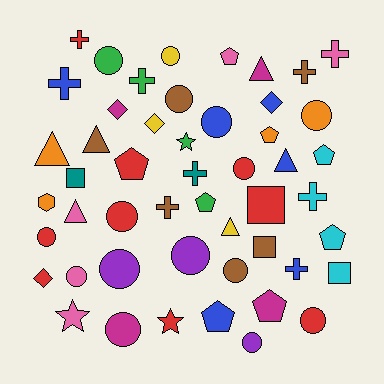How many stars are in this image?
There are 3 stars.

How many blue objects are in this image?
There are 6 blue objects.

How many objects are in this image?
There are 50 objects.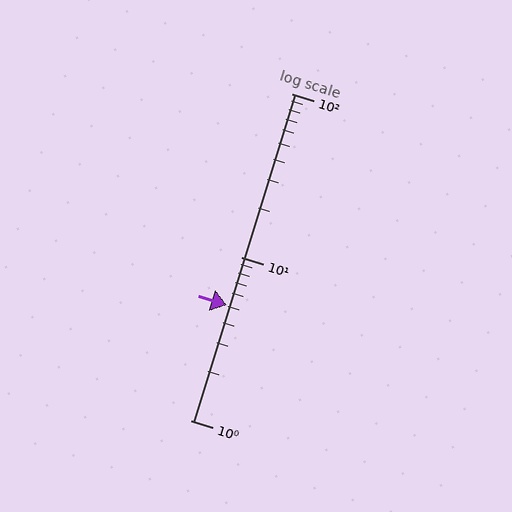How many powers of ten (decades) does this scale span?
The scale spans 2 decades, from 1 to 100.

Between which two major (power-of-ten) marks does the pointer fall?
The pointer is between 1 and 10.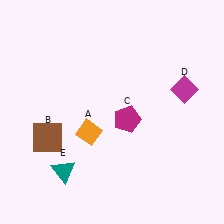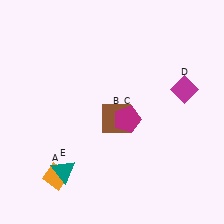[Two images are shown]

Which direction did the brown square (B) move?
The brown square (B) moved right.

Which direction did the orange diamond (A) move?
The orange diamond (A) moved down.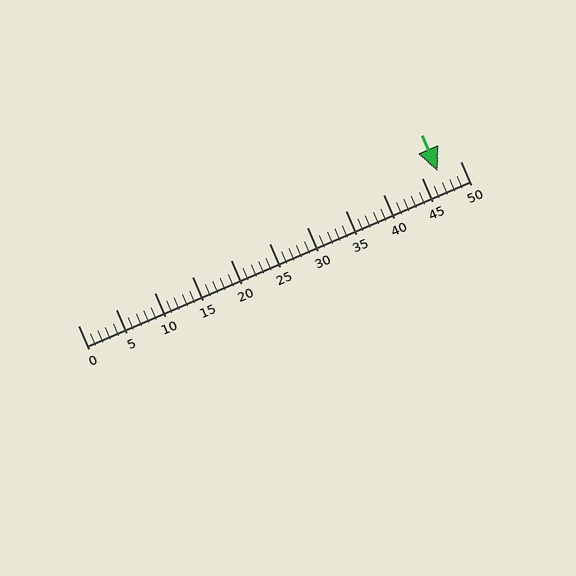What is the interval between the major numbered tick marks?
The major tick marks are spaced 5 units apart.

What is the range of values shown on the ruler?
The ruler shows values from 0 to 50.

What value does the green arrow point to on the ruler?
The green arrow points to approximately 47.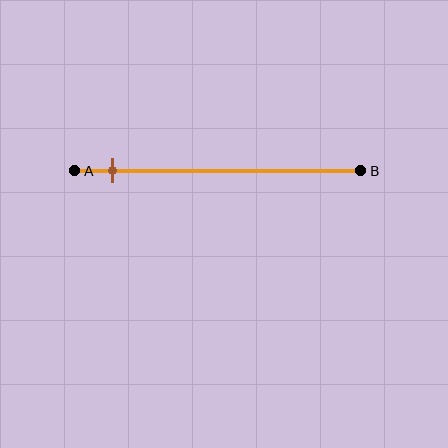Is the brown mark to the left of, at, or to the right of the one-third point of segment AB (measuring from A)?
The brown mark is to the left of the one-third point of segment AB.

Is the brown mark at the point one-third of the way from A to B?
No, the mark is at about 15% from A, not at the 33% one-third point.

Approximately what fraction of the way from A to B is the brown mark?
The brown mark is approximately 15% of the way from A to B.